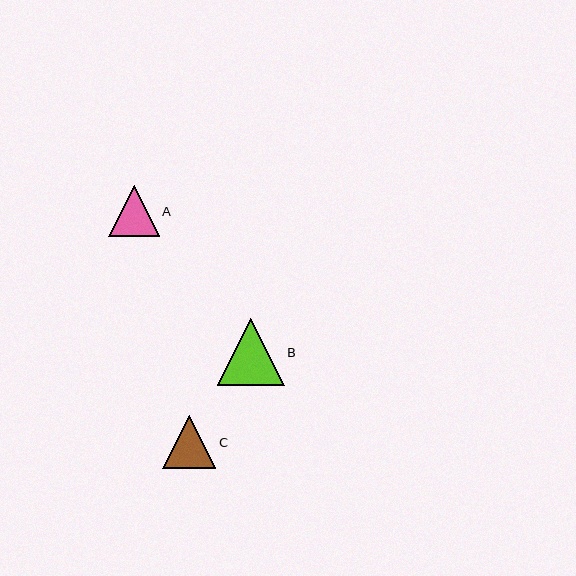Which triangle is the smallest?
Triangle A is the smallest with a size of approximately 50 pixels.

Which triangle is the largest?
Triangle B is the largest with a size of approximately 67 pixels.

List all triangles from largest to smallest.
From largest to smallest: B, C, A.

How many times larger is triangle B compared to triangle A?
Triangle B is approximately 1.3 times the size of triangle A.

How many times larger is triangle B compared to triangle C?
Triangle B is approximately 1.3 times the size of triangle C.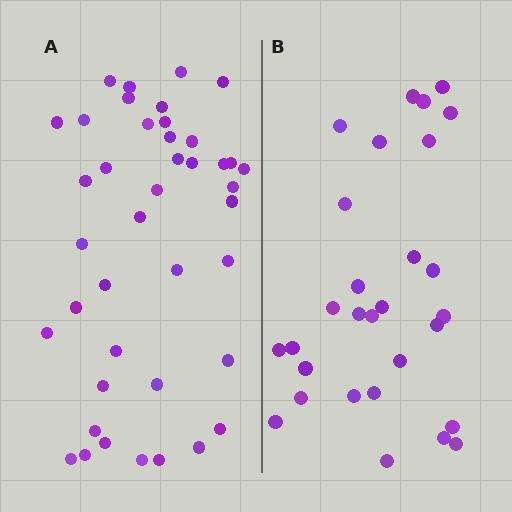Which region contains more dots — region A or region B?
Region A (the left region) has more dots.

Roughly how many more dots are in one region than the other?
Region A has roughly 12 or so more dots than region B.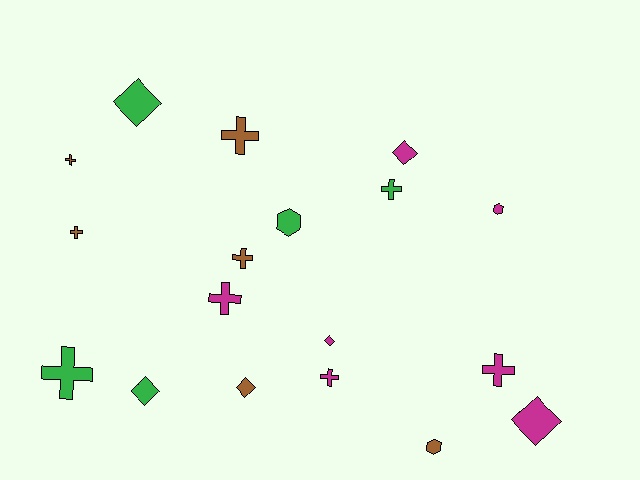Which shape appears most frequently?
Cross, with 9 objects.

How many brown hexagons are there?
There is 1 brown hexagon.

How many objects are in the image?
There are 18 objects.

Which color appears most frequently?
Magenta, with 7 objects.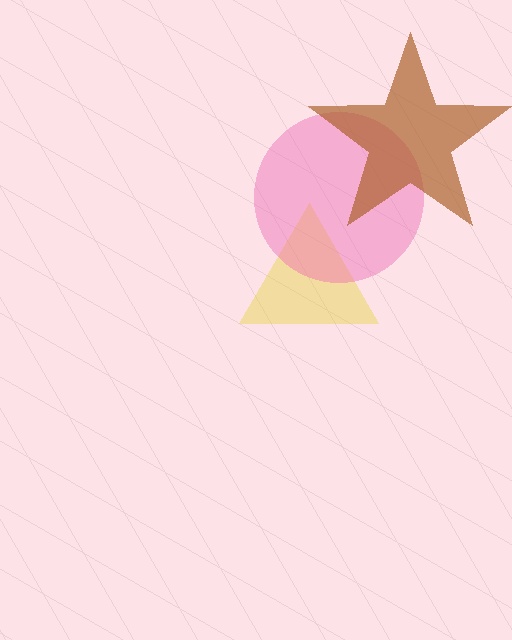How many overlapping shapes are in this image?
There are 3 overlapping shapes in the image.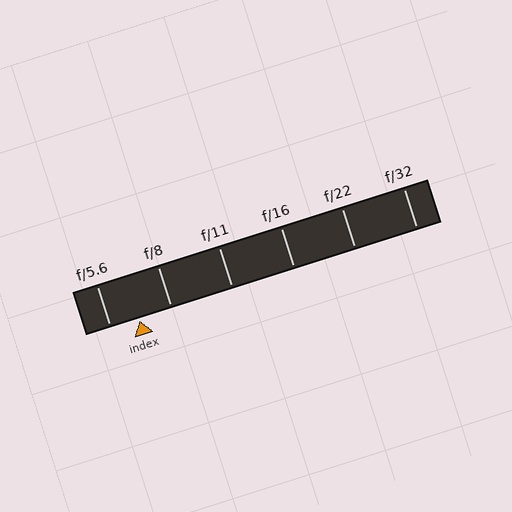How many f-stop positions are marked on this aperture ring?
There are 6 f-stop positions marked.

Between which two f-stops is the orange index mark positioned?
The index mark is between f/5.6 and f/8.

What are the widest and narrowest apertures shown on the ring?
The widest aperture shown is f/5.6 and the narrowest is f/32.